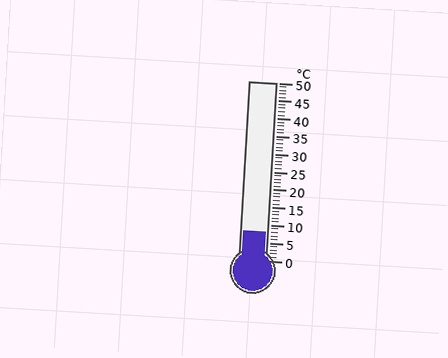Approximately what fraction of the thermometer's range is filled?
The thermometer is filled to approximately 15% of its range.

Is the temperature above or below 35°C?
The temperature is below 35°C.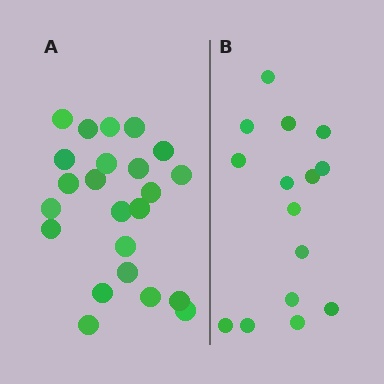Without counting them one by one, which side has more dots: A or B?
Region A (the left region) has more dots.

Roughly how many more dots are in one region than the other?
Region A has roughly 8 or so more dots than region B.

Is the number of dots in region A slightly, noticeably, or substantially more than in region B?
Region A has substantially more. The ratio is roughly 1.5 to 1.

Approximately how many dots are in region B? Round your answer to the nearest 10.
About 20 dots. (The exact count is 15, which rounds to 20.)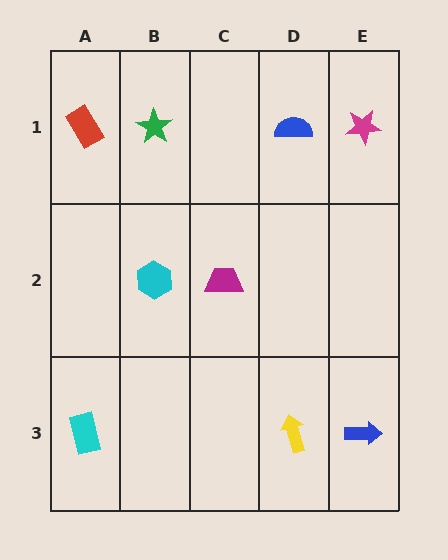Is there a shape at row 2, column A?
No, that cell is empty.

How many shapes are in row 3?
3 shapes.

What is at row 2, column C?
A magenta trapezoid.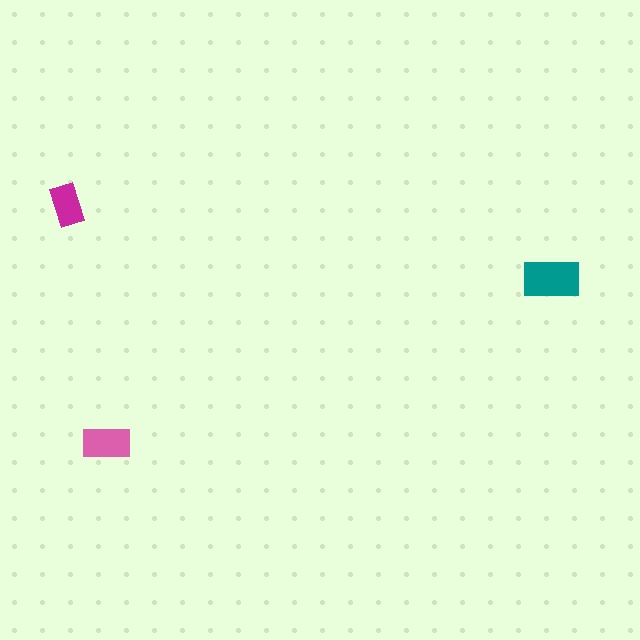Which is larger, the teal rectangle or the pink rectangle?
The teal one.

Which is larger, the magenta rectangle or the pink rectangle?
The pink one.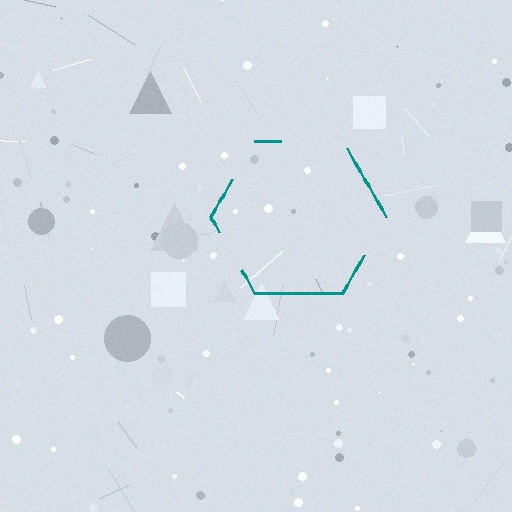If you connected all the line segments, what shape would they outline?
They would outline a hexagon.